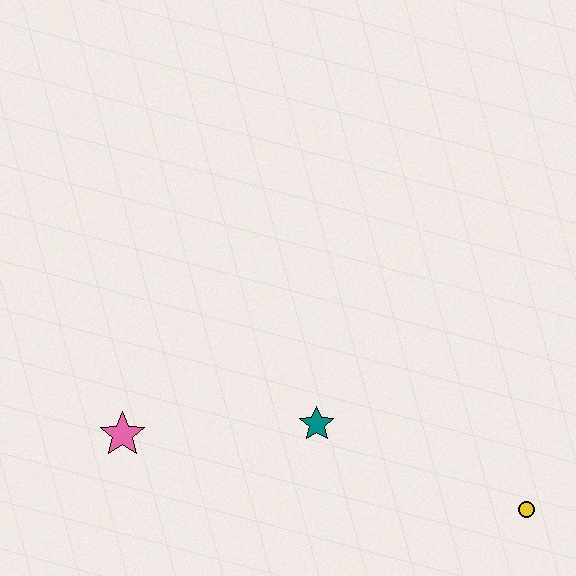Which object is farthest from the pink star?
The yellow circle is farthest from the pink star.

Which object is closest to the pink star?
The teal star is closest to the pink star.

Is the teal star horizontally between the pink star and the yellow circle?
Yes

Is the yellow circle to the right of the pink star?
Yes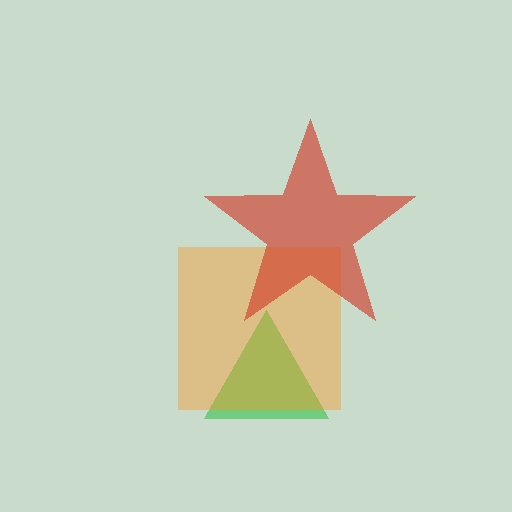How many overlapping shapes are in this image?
There are 3 overlapping shapes in the image.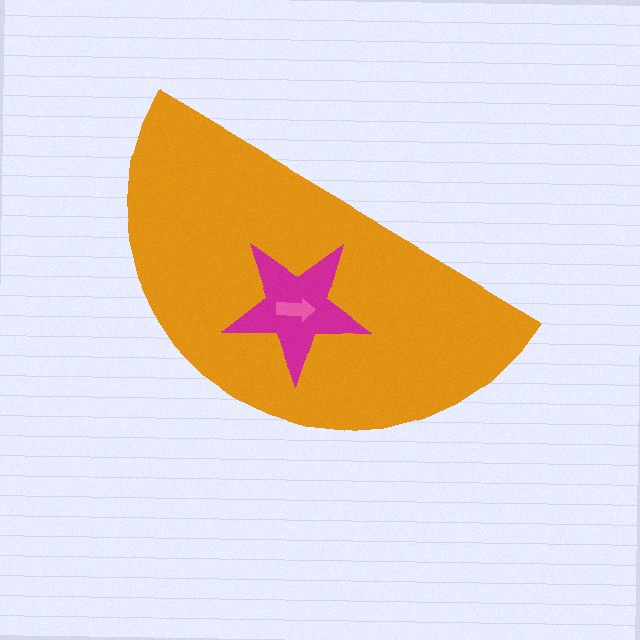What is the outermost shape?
The orange semicircle.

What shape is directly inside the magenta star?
The pink arrow.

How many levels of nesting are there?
3.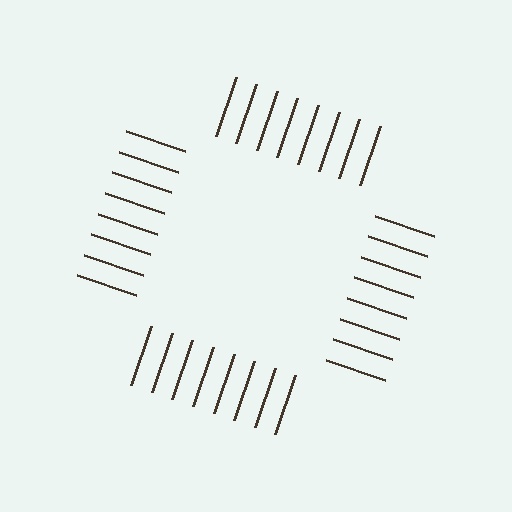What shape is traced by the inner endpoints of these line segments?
An illusory square — the line segments terminate on its edges but no continuous stroke is drawn.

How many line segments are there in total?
32 — 8 along each of the 4 edges.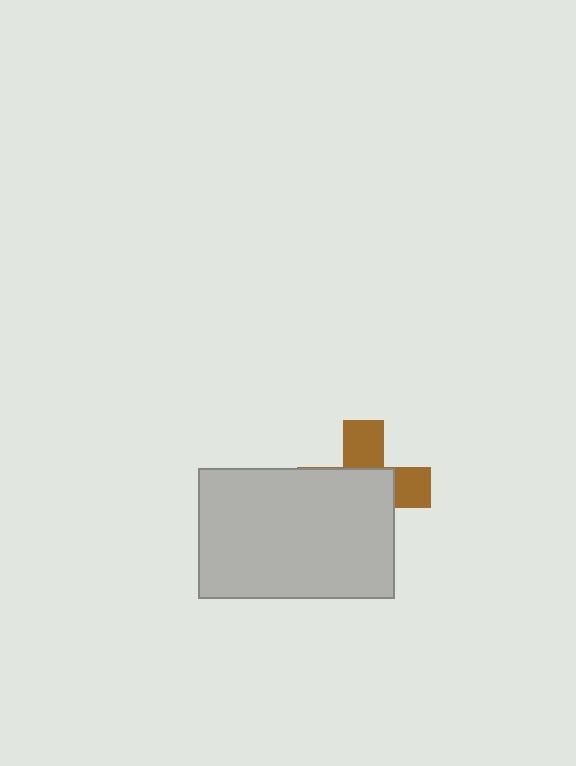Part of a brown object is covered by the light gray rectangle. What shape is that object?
It is a cross.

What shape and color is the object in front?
The object in front is a light gray rectangle.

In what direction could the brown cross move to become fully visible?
The brown cross could move toward the upper-right. That would shift it out from behind the light gray rectangle entirely.